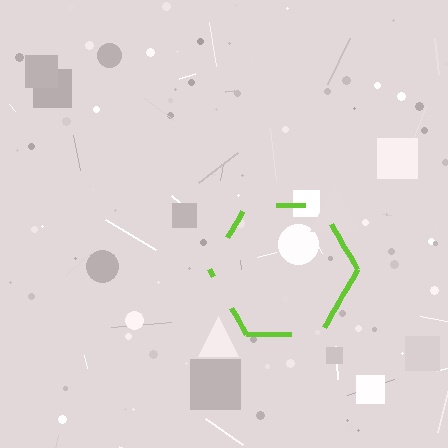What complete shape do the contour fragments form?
The contour fragments form a hexagon.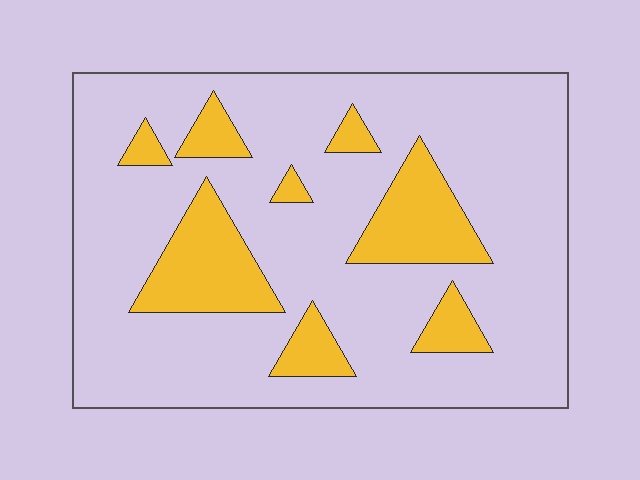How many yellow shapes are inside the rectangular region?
8.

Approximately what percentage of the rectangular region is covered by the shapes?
Approximately 20%.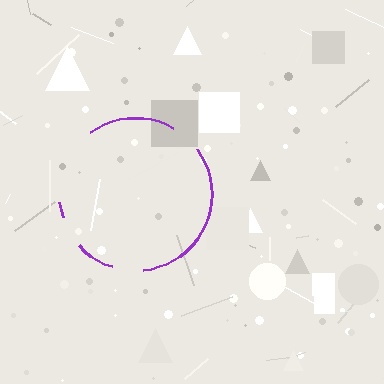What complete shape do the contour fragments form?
The contour fragments form a circle.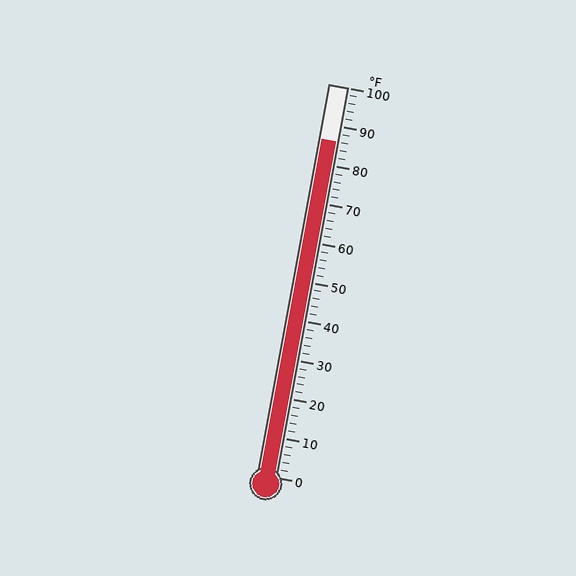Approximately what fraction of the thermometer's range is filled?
The thermometer is filled to approximately 85% of its range.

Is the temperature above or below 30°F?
The temperature is above 30°F.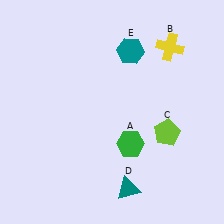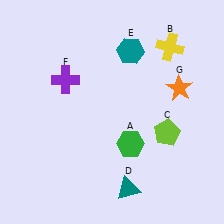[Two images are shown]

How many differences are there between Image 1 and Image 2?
There are 2 differences between the two images.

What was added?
A purple cross (F), an orange star (G) were added in Image 2.